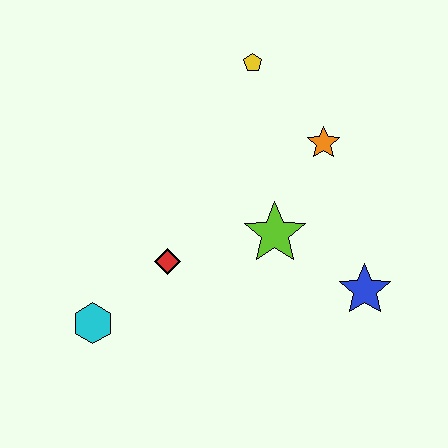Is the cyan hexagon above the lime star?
No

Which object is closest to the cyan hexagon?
The red diamond is closest to the cyan hexagon.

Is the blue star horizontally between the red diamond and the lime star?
No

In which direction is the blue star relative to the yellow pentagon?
The blue star is below the yellow pentagon.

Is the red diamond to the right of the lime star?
No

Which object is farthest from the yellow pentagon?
The cyan hexagon is farthest from the yellow pentagon.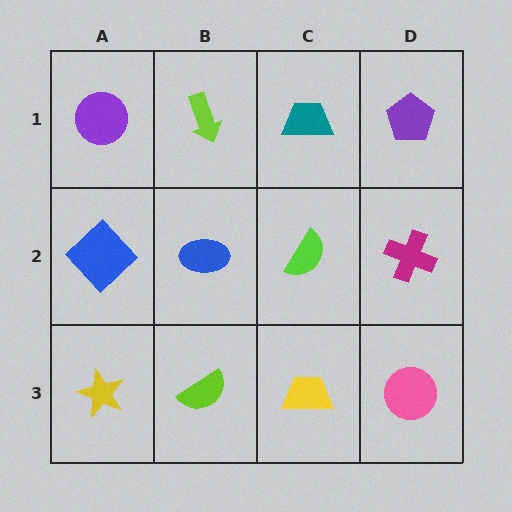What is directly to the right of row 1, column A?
A lime arrow.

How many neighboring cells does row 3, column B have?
3.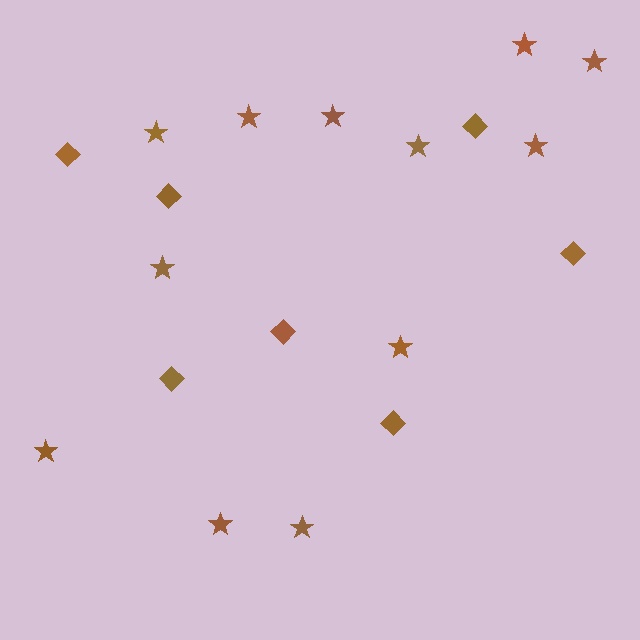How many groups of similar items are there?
There are 2 groups: one group of stars (12) and one group of diamonds (7).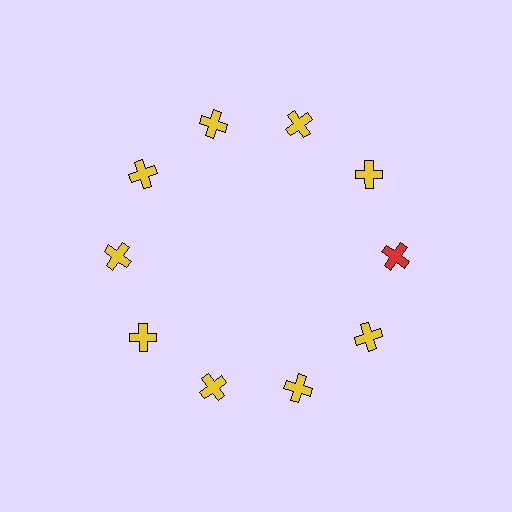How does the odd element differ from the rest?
It has a different color: red instead of yellow.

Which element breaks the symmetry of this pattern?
The red cross at roughly the 3 o'clock position breaks the symmetry. All other shapes are yellow crosses.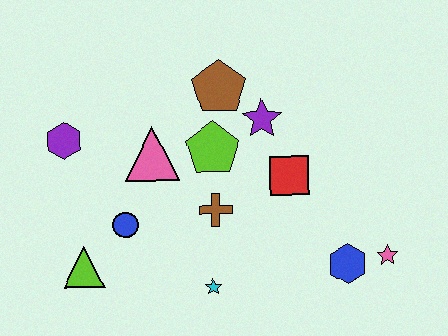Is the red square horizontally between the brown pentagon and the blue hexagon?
Yes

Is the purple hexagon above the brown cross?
Yes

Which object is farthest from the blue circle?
The pink star is farthest from the blue circle.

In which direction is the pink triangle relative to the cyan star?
The pink triangle is above the cyan star.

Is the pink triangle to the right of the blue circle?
Yes